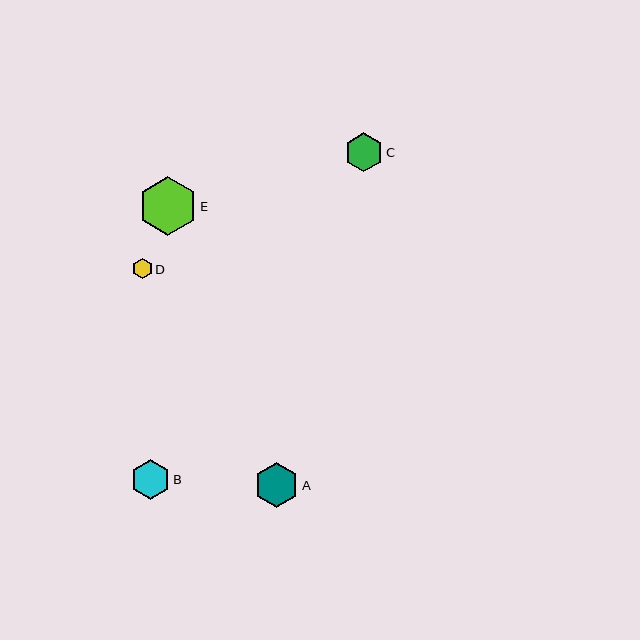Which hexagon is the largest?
Hexagon E is the largest with a size of approximately 59 pixels.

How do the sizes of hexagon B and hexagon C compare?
Hexagon B and hexagon C are approximately the same size.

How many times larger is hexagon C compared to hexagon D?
Hexagon C is approximately 2.0 times the size of hexagon D.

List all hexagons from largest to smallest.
From largest to smallest: E, A, B, C, D.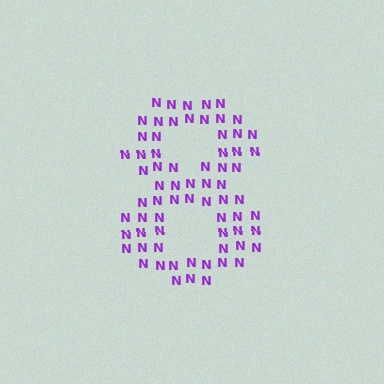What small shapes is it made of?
It is made of small letter N's.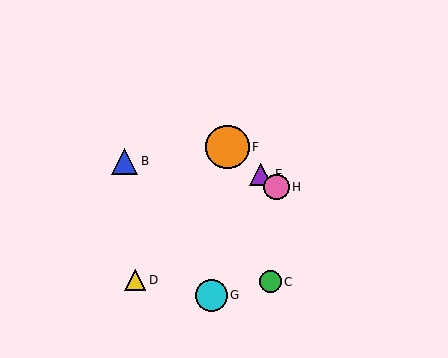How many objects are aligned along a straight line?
4 objects (A, E, F, H) are aligned along a straight line.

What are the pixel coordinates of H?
Object H is at (277, 187).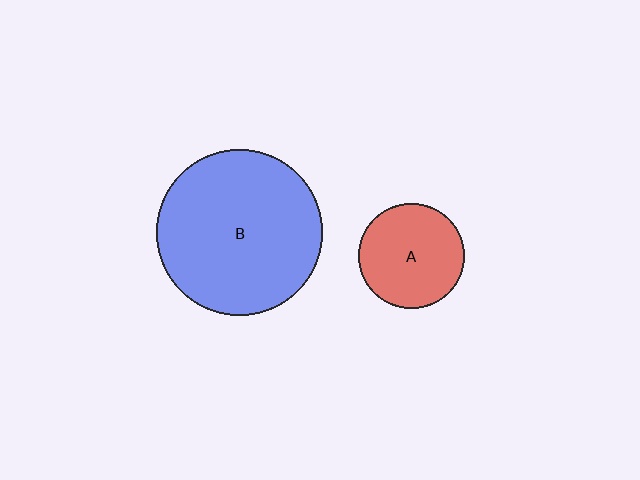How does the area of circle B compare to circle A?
Approximately 2.5 times.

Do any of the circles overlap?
No, none of the circles overlap.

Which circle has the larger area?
Circle B (blue).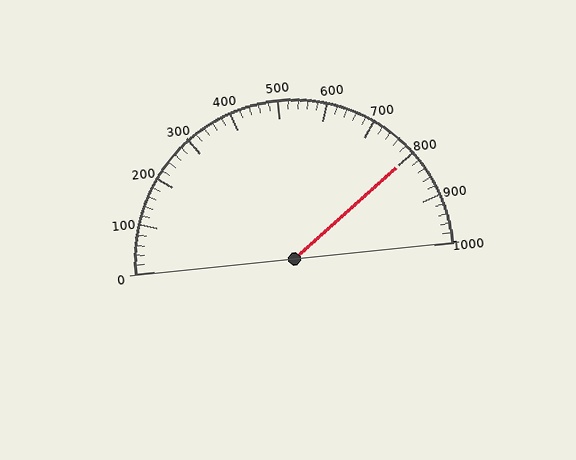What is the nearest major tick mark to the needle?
The nearest major tick mark is 800.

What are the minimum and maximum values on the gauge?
The gauge ranges from 0 to 1000.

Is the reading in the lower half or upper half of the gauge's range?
The reading is in the upper half of the range (0 to 1000).